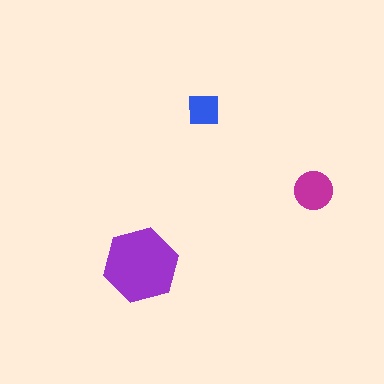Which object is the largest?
The purple hexagon.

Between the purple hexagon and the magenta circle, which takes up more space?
The purple hexagon.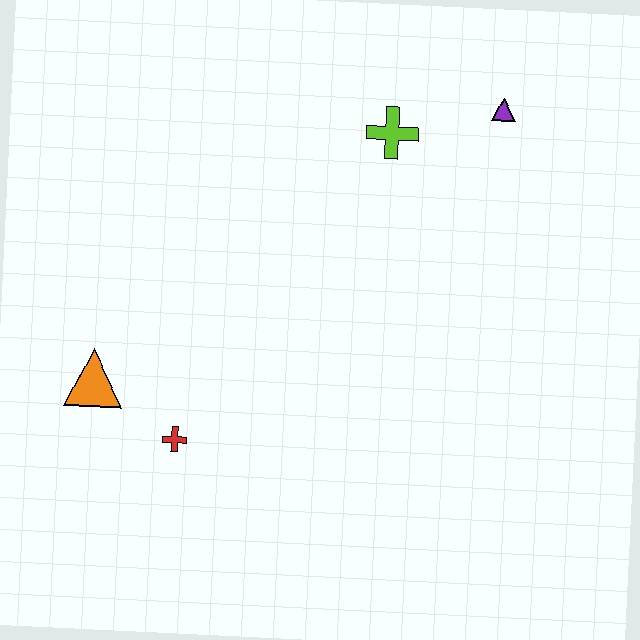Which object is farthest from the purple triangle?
The orange triangle is farthest from the purple triangle.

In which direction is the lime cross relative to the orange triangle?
The lime cross is to the right of the orange triangle.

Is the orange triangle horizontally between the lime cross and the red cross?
No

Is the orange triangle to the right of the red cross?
No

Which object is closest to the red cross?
The orange triangle is closest to the red cross.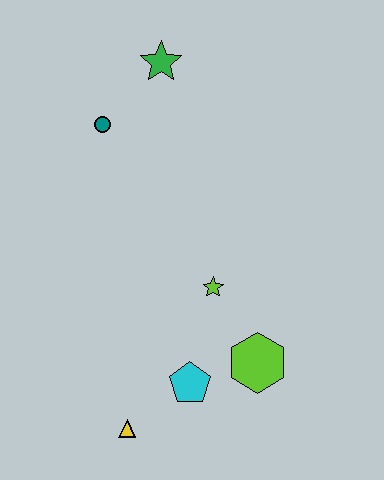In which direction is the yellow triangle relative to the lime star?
The yellow triangle is below the lime star.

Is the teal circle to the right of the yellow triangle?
No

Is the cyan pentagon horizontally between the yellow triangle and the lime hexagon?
Yes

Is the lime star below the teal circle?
Yes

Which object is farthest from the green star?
The yellow triangle is farthest from the green star.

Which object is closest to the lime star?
The lime hexagon is closest to the lime star.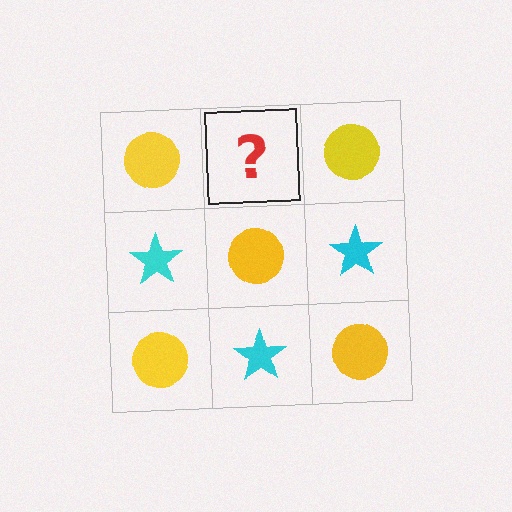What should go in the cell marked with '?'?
The missing cell should contain a cyan star.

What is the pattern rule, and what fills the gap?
The rule is that it alternates yellow circle and cyan star in a checkerboard pattern. The gap should be filled with a cyan star.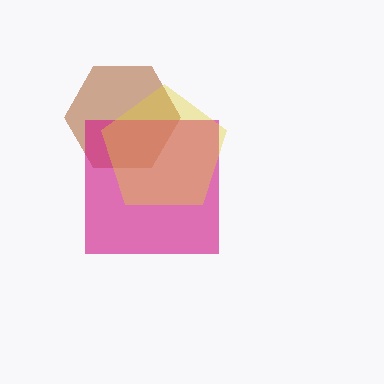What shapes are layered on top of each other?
The layered shapes are: a brown hexagon, a magenta square, a yellow pentagon.